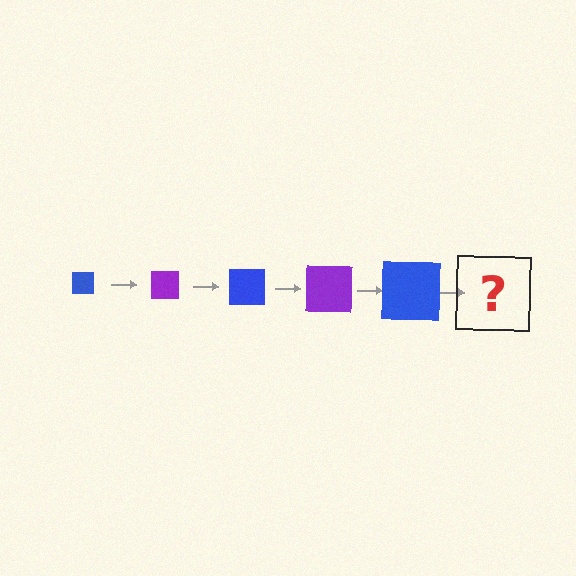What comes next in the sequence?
The next element should be a purple square, larger than the previous one.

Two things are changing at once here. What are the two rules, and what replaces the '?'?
The two rules are that the square grows larger each step and the color cycles through blue and purple. The '?' should be a purple square, larger than the previous one.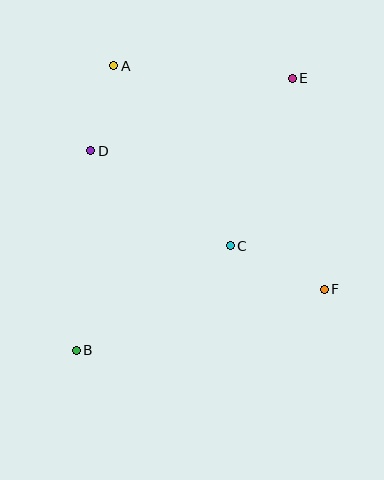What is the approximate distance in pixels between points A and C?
The distance between A and C is approximately 214 pixels.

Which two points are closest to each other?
Points A and D are closest to each other.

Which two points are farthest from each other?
Points B and E are farthest from each other.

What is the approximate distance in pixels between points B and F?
The distance between B and F is approximately 255 pixels.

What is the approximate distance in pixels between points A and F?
The distance between A and F is approximately 307 pixels.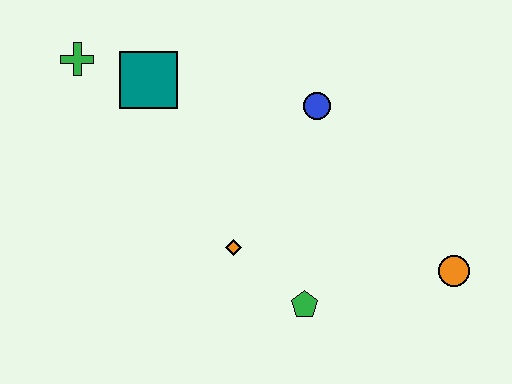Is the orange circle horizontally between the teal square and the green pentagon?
No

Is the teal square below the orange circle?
No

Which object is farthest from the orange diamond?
The green cross is farthest from the orange diamond.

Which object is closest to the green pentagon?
The orange diamond is closest to the green pentagon.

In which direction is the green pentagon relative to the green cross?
The green pentagon is below the green cross.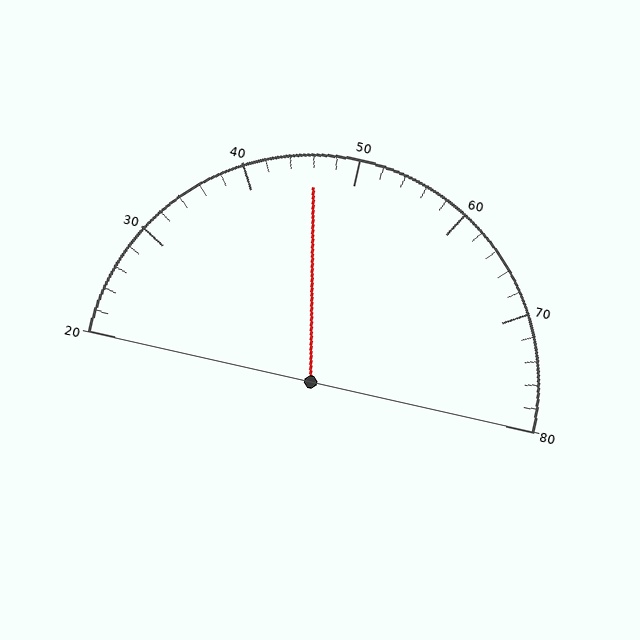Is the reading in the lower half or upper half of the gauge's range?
The reading is in the lower half of the range (20 to 80).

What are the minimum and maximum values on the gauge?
The gauge ranges from 20 to 80.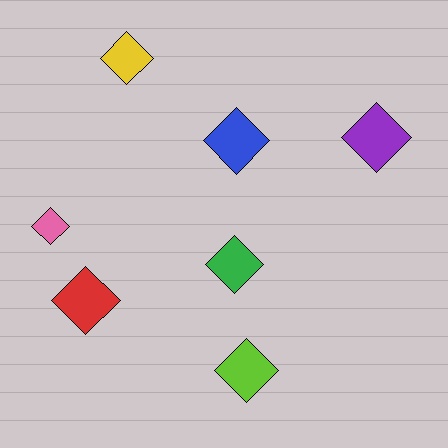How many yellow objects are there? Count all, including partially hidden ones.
There is 1 yellow object.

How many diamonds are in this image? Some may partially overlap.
There are 7 diamonds.